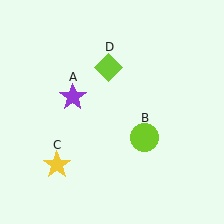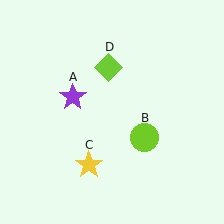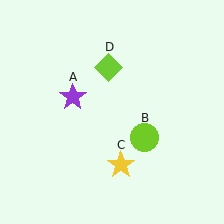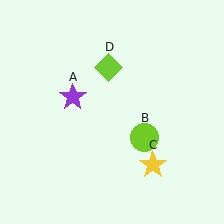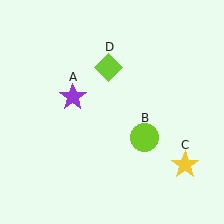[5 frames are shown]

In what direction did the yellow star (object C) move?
The yellow star (object C) moved right.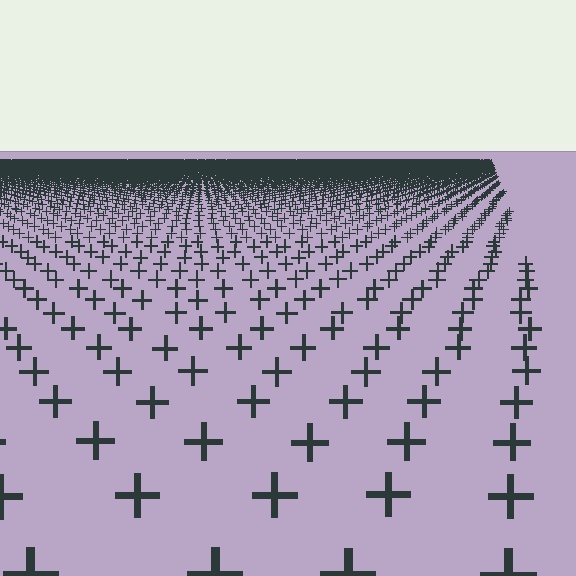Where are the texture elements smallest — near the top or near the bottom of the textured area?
Near the top.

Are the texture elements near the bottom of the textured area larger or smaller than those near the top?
Larger. Near the bottom, elements are closer to the viewer and appear at a bigger on-screen size.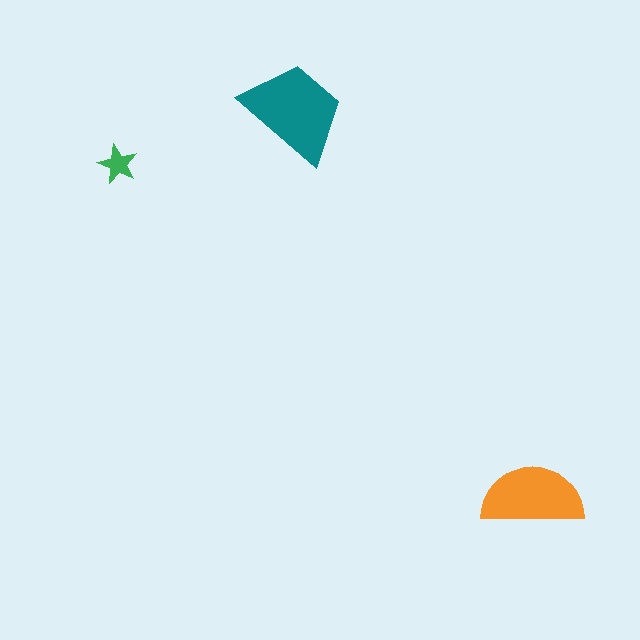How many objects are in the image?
There are 3 objects in the image.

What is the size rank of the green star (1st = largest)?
3rd.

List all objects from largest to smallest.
The teal trapezoid, the orange semicircle, the green star.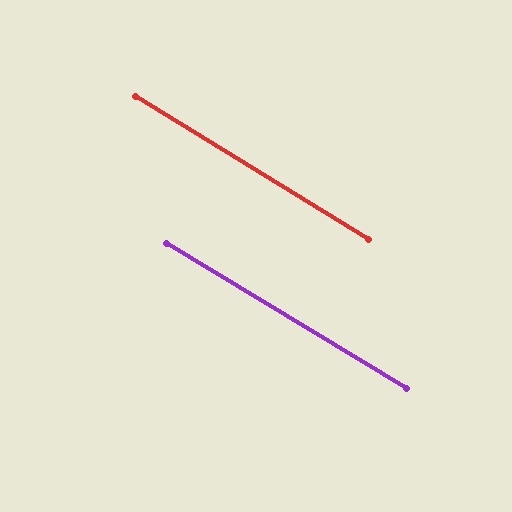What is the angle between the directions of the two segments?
Approximately 0 degrees.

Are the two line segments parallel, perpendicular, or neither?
Parallel — their directions differ by only 0.3°.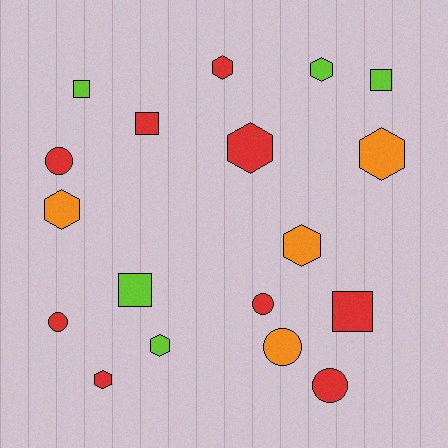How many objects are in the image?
There are 18 objects.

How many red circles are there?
There are 4 red circles.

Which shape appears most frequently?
Hexagon, with 8 objects.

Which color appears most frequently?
Red, with 9 objects.